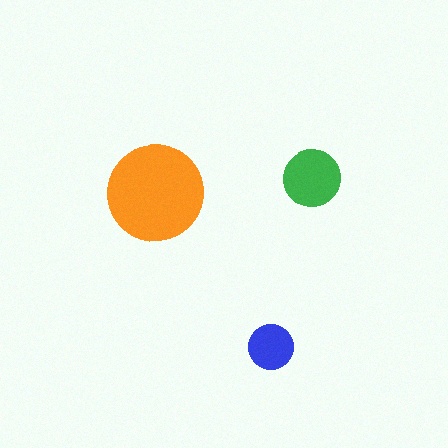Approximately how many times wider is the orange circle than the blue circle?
About 2 times wider.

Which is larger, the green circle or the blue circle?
The green one.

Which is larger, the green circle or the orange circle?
The orange one.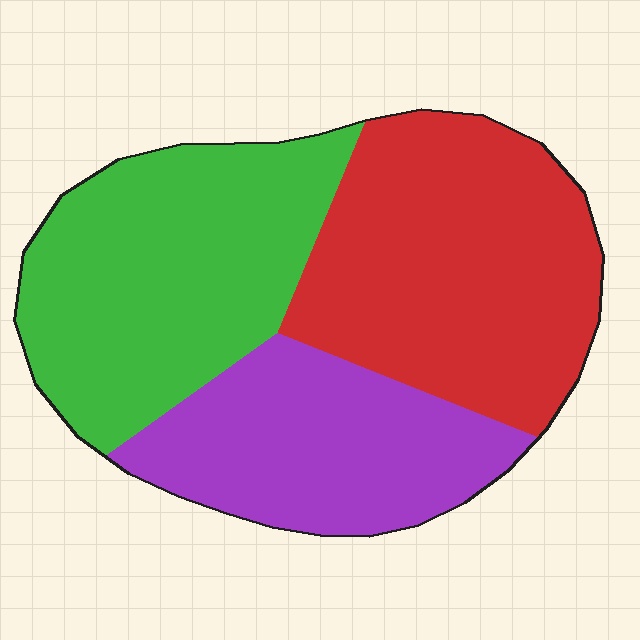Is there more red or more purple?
Red.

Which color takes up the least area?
Purple, at roughly 25%.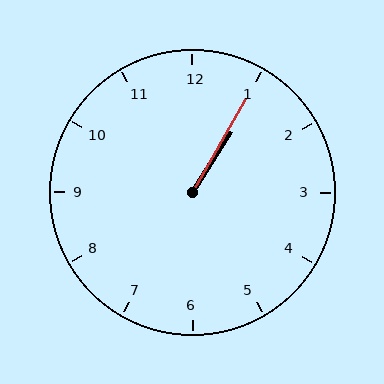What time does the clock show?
1:05.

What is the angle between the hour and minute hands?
Approximately 2 degrees.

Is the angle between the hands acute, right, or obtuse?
It is acute.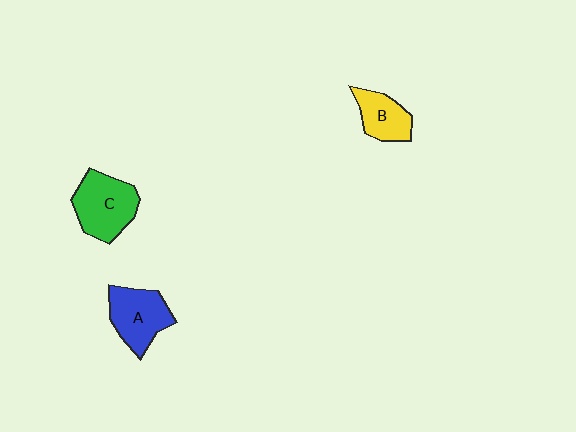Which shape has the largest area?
Shape C (green).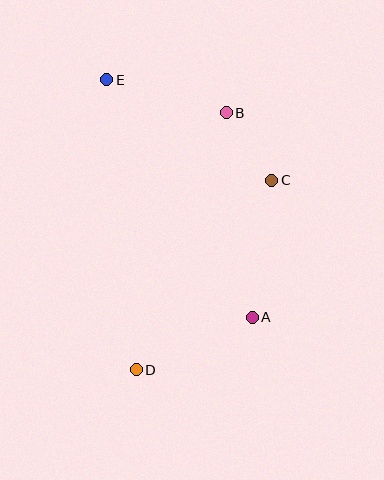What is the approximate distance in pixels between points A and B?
The distance between A and B is approximately 206 pixels.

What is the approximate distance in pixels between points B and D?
The distance between B and D is approximately 272 pixels.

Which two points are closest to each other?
Points B and C are closest to each other.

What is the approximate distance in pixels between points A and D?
The distance between A and D is approximately 127 pixels.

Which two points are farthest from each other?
Points D and E are farthest from each other.